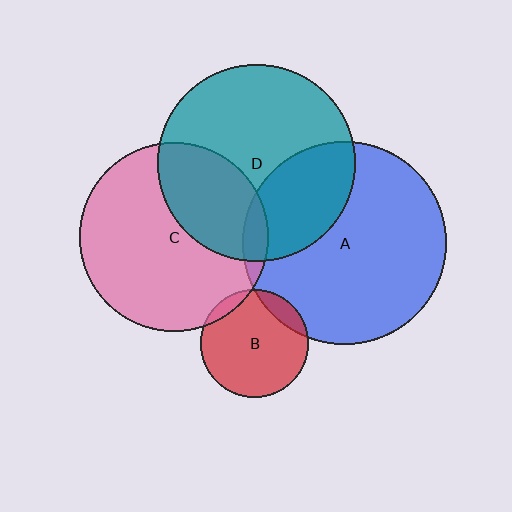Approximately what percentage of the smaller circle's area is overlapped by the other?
Approximately 30%.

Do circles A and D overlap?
Yes.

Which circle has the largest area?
Circle A (blue).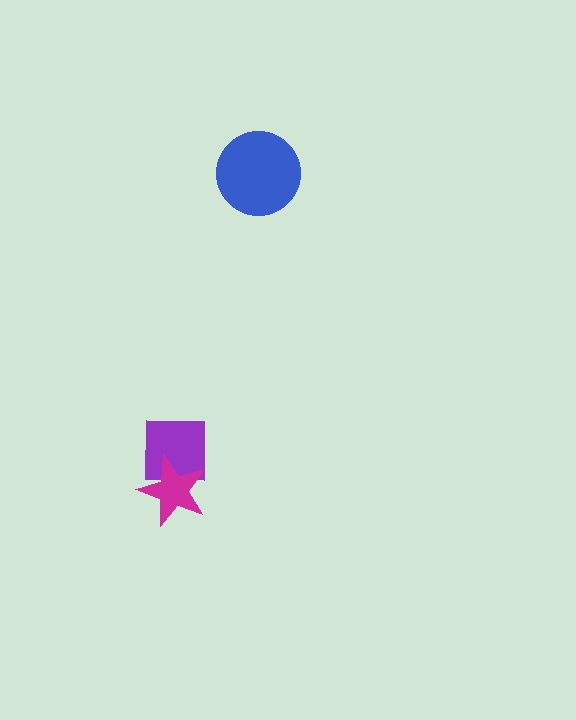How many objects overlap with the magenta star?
1 object overlaps with the magenta star.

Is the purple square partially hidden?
Yes, it is partially covered by another shape.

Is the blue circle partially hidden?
No, no other shape covers it.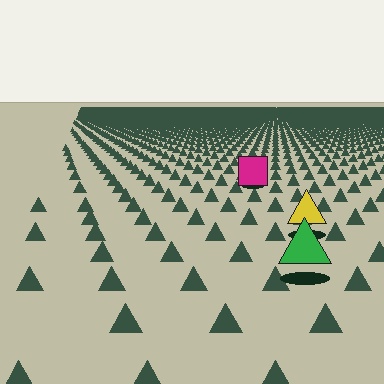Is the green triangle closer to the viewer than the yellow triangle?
Yes. The green triangle is closer — you can tell from the texture gradient: the ground texture is coarser near it.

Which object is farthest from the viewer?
The magenta square is farthest from the viewer. It appears smaller and the ground texture around it is denser.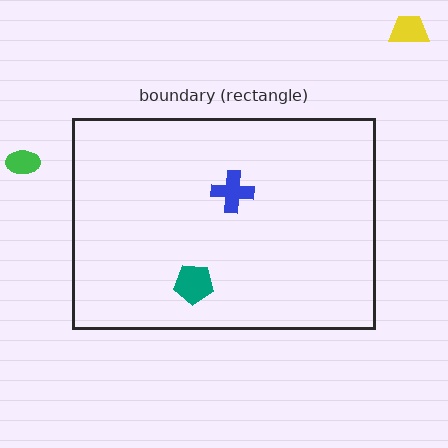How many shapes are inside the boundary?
2 inside, 2 outside.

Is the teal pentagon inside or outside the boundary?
Inside.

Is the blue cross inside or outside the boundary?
Inside.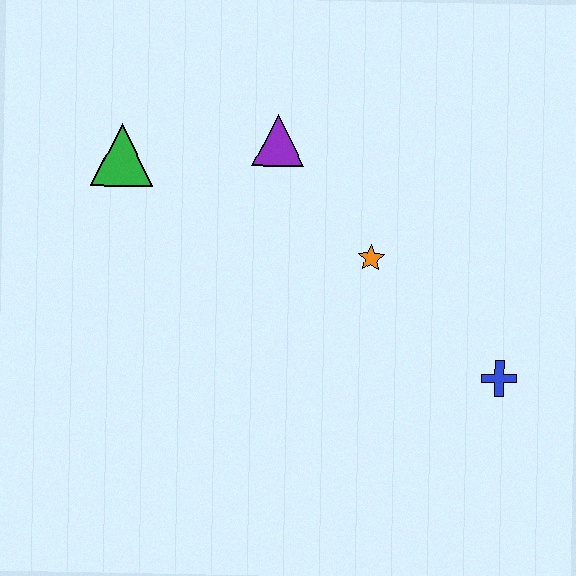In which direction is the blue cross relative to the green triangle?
The blue cross is to the right of the green triangle.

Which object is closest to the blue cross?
The orange star is closest to the blue cross.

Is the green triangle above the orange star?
Yes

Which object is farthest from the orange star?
The green triangle is farthest from the orange star.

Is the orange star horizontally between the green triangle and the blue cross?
Yes